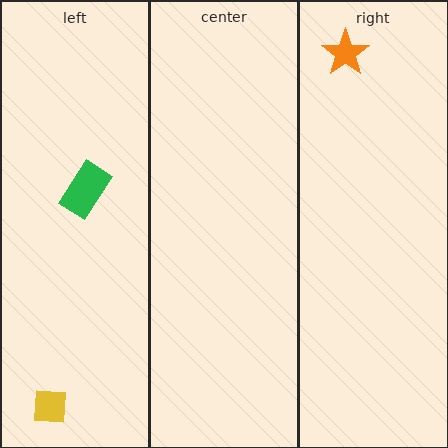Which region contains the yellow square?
The left region.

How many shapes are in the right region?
1.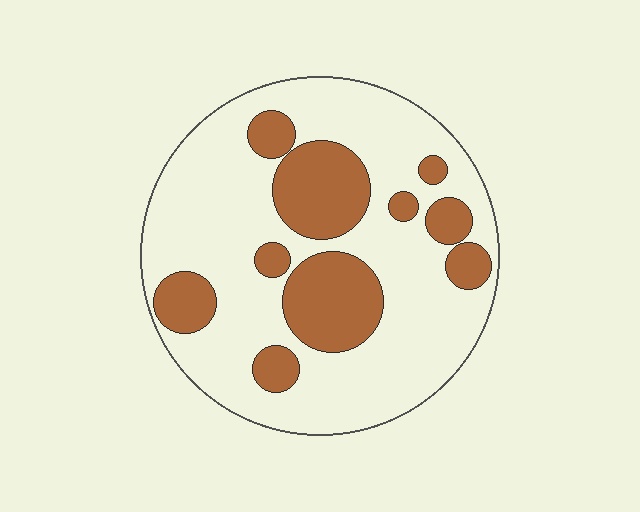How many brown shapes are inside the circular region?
10.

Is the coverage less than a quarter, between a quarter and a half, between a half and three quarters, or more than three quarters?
Between a quarter and a half.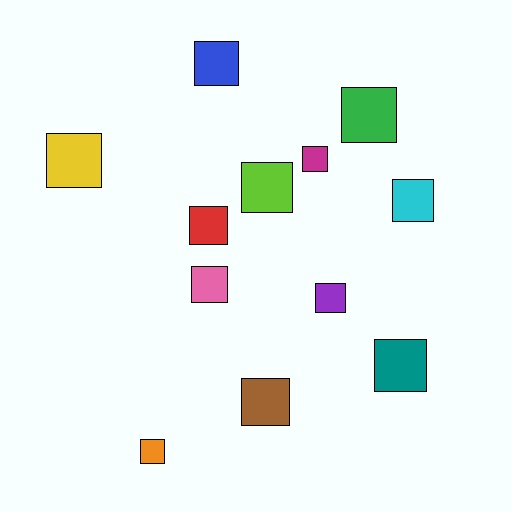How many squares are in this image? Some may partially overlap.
There are 12 squares.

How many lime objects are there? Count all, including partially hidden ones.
There is 1 lime object.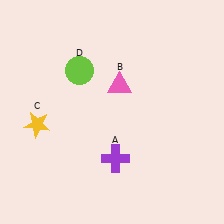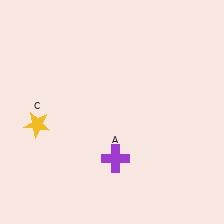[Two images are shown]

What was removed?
The lime circle (D), the pink triangle (B) were removed in Image 2.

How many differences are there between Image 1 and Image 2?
There are 2 differences between the two images.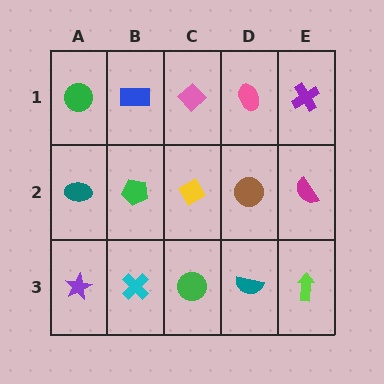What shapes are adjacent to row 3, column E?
A magenta semicircle (row 2, column E), a teal semicircle (row 3, column D).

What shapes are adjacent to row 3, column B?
A green pentagon (row 2, column B), a purple star (row 3, column A), a green circle (row 3, column C).